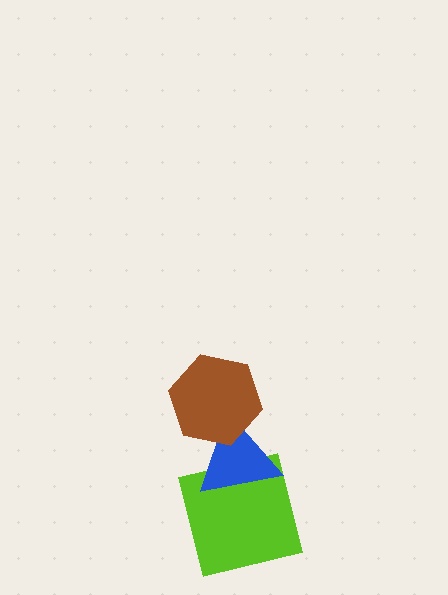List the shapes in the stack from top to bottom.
From top to bottom: the brown hexagon, the blue triangle, the lime square.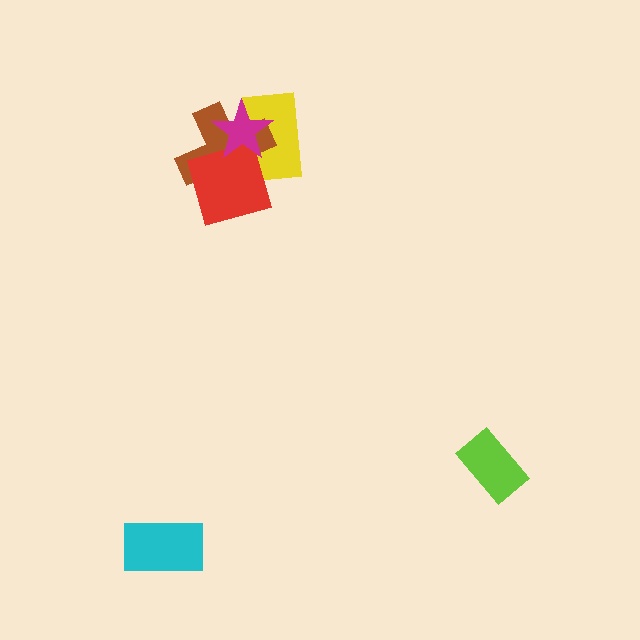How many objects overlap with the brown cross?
3 objects overlap with the brown cross.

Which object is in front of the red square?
The magenta star is in front of the red square.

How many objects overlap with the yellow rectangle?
3 objects overlap with the yellow rectangle.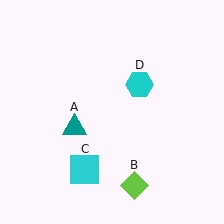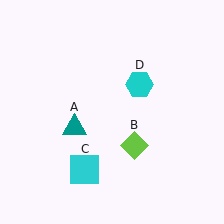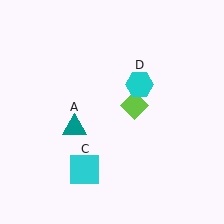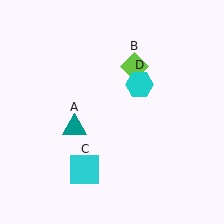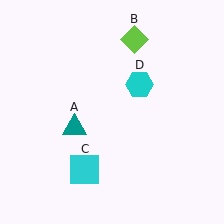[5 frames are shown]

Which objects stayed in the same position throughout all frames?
Teal triangle (object A) and cyan square (object C) and cyan hexagon (object D) remained stationary.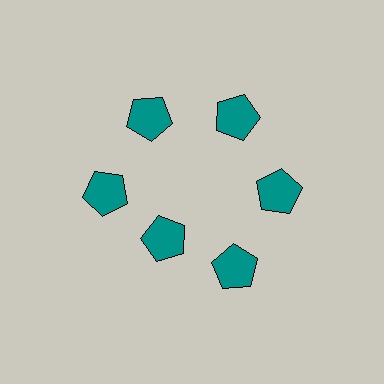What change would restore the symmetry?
The symmetry would be restored by moving it outward, back onto the ring so that all 6 pentagons sit at equal angles and equal distance from the center.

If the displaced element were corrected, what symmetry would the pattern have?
It would have 6-fold rotational symmetry — the pattern would map onto itself every 60 degrees.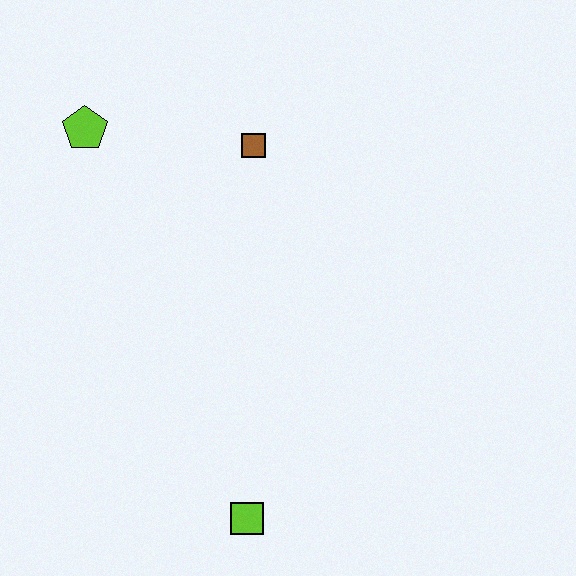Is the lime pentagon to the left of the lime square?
Yes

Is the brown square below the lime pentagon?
Yes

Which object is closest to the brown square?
The lime pentagon is closest to the brown square.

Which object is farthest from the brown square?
The lime square is farthest from the brown square.